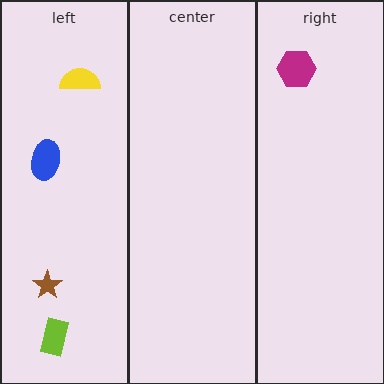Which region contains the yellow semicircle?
The left region.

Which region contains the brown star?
The left region.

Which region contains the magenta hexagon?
The right region.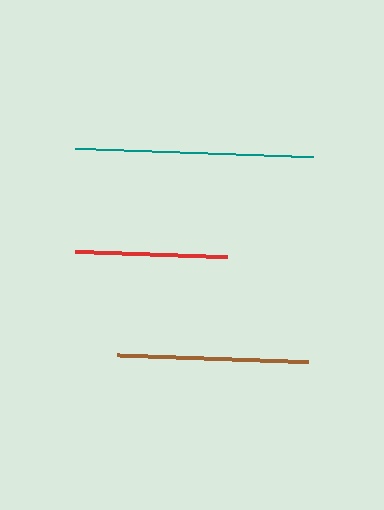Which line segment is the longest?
The teal line is the longest at approximately 238 pixels.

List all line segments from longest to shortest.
From longest to shortest: teal, brown, red.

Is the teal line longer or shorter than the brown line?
The teal line is longer than the brown line.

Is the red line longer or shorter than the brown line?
The brown line is longer than the red line.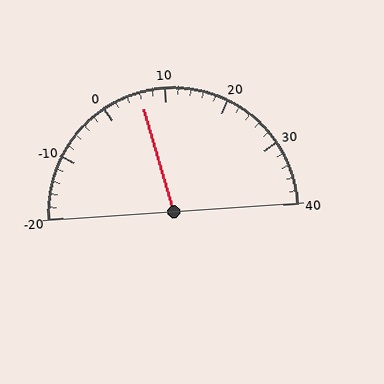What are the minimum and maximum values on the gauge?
The gauge ranges from -20 to 40.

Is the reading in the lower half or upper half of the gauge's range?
The reading is in the lower half of the range (-20 to 40).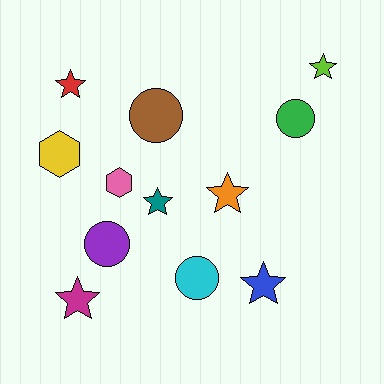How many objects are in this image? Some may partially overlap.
There are 12 objects.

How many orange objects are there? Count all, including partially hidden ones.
There is 1 orange object.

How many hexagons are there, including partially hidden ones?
There are 2 hexagons.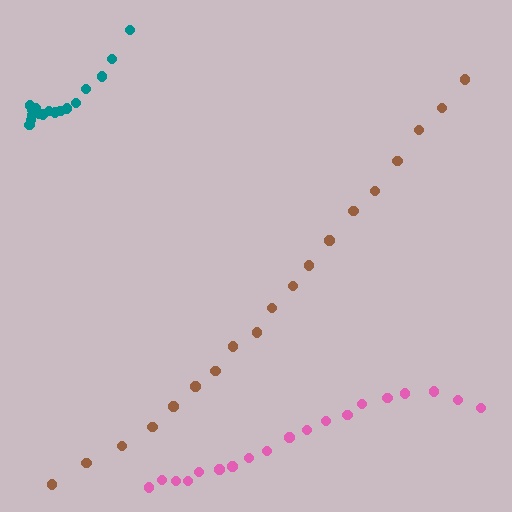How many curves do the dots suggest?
There are 3 distinct paths.